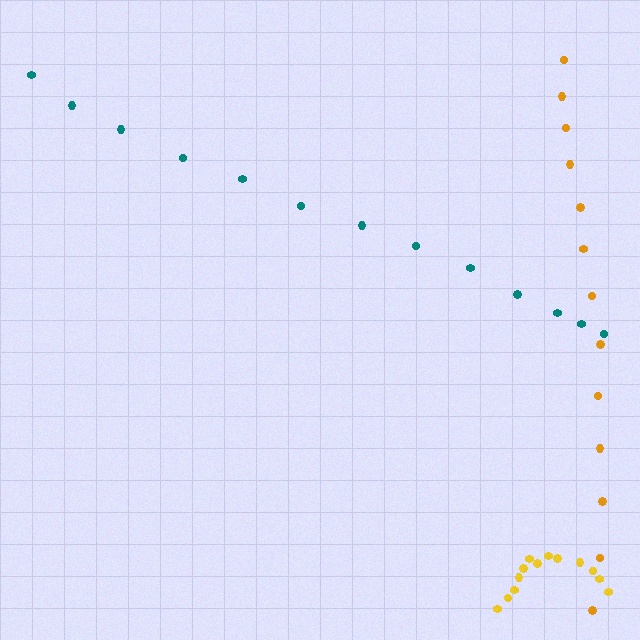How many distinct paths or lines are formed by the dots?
There are 3 distinct paths.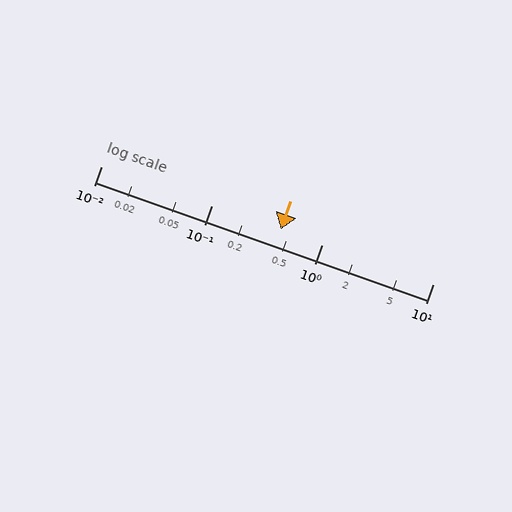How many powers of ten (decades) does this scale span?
The scale spans 3 decades, from 0.01 to 10.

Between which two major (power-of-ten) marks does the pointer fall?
The pointer is between 0.1 and 1.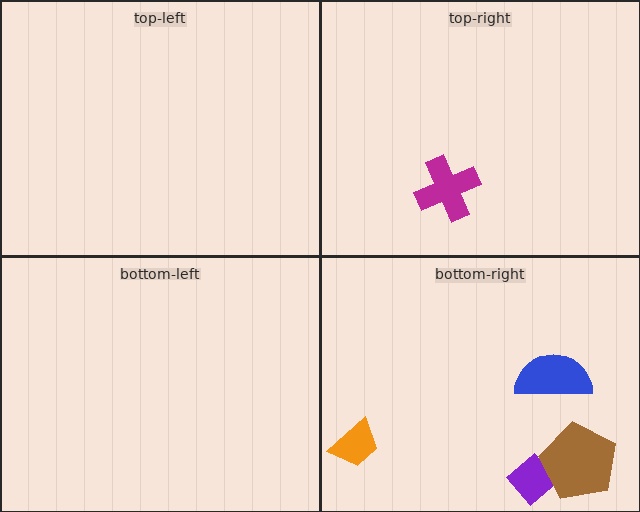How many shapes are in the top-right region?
1.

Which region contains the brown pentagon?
The bottom-right region.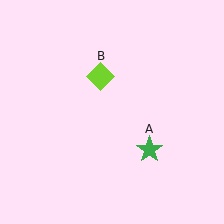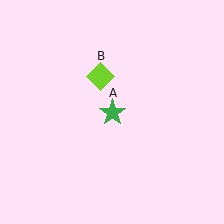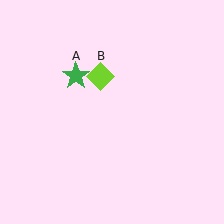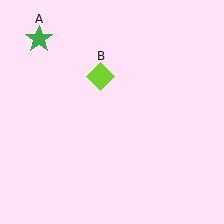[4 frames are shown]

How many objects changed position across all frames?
1 object changed position: green star (object A).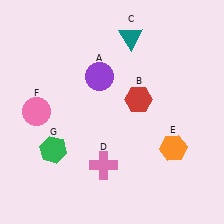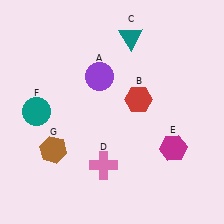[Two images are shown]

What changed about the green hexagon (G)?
In Image 1, G is green. In Image 2, it changed to brown.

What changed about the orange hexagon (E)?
In Image 1, E is orange. In Image 2, it changed to magenta.